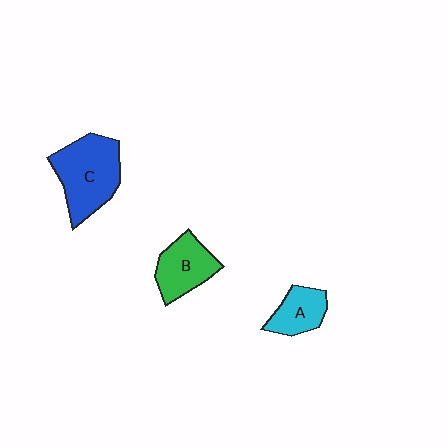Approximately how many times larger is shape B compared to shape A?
Approximately 1.3 times.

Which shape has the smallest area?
Shape A (cyan).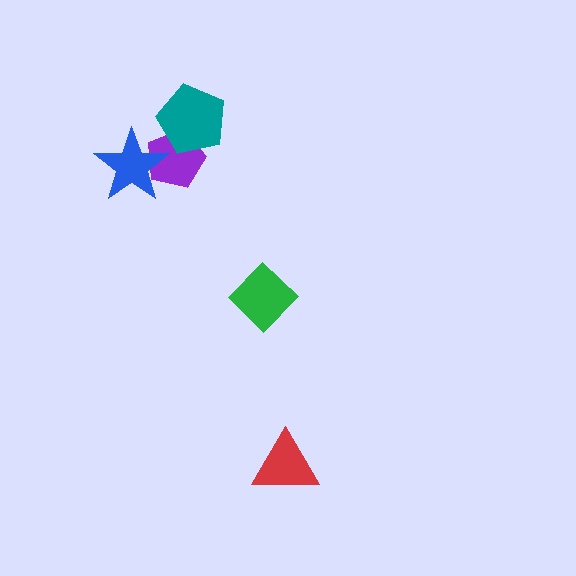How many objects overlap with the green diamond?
0 objects overlap with the green diamond.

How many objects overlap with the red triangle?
0 objects overlap with the red triangle.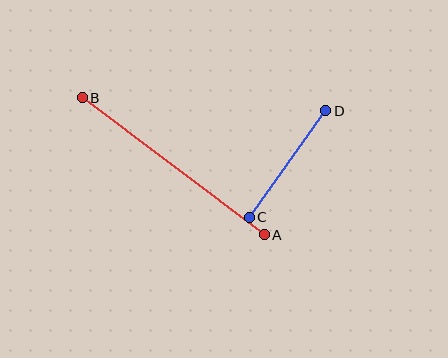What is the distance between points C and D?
The distance is approximately 131 pixels.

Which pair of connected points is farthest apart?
Points A and B are farthest apart.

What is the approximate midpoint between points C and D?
The midpoint is at approximately (287, 164) pixels.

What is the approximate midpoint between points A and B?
The midpoint is at approximately (173, 166) pixels.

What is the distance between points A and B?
The distance is approximately 228 pixels.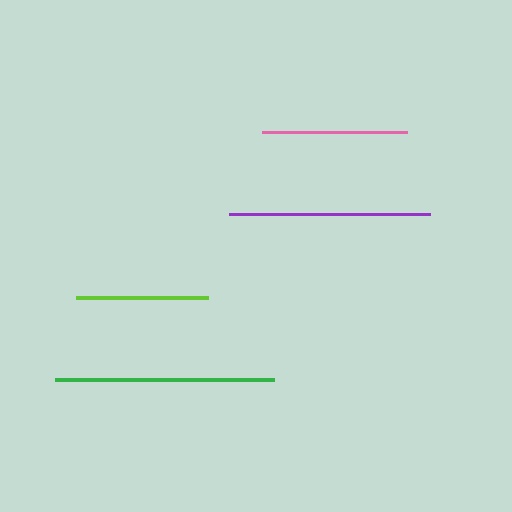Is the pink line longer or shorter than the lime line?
The pink line is longer than the lime line.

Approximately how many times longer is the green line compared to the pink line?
The green line is approximately 1.5 times the length of the pink line.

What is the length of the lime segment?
The lime segment is approximately 132 pixels long.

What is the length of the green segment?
The green segment is approximately 219 pixels long.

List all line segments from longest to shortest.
From longest to shortest: green, purple, pink, lime.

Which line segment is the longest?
The green line is the longest at approximately 219 pixels.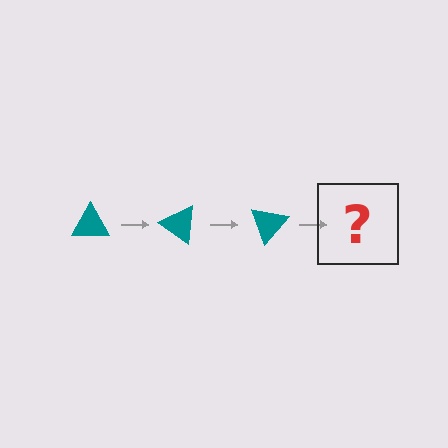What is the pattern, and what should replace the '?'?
The pattern is that the triangle rotates 35 degrees each step. The '?' should be a teal triangle rotated 105 degrees.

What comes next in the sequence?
The next element should be a teal triangle rotated 105 degrees.